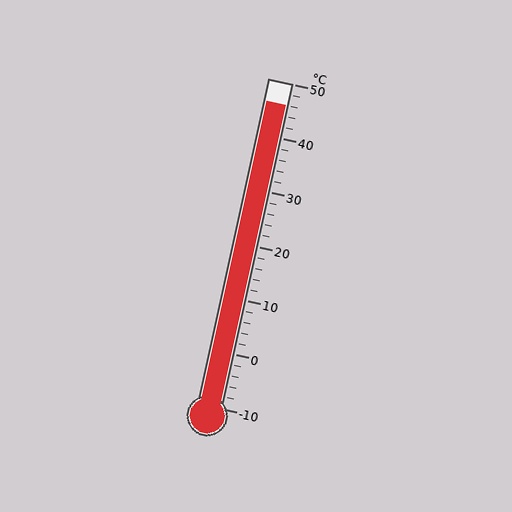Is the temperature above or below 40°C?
The temperature is above 40°C.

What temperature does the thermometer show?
The thermometer shows approximately 46°C.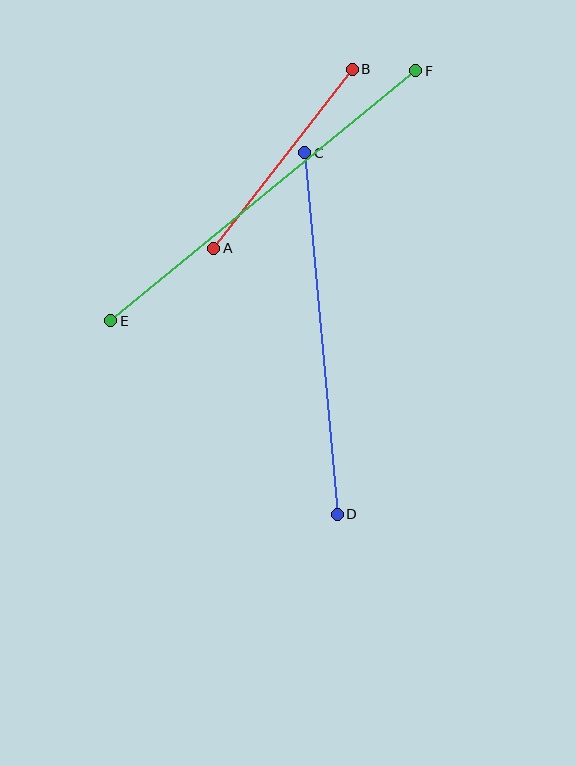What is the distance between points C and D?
The distance is approximately 363 pixels.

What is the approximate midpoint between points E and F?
The midpoint is at approximately (263, 196) pixels.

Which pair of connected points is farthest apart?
Points E and F are farthest apart.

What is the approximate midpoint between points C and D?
The midpoint is at approximately (321, 334) pixels.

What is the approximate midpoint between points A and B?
The midpoint is at approximately (283, 159) pixels.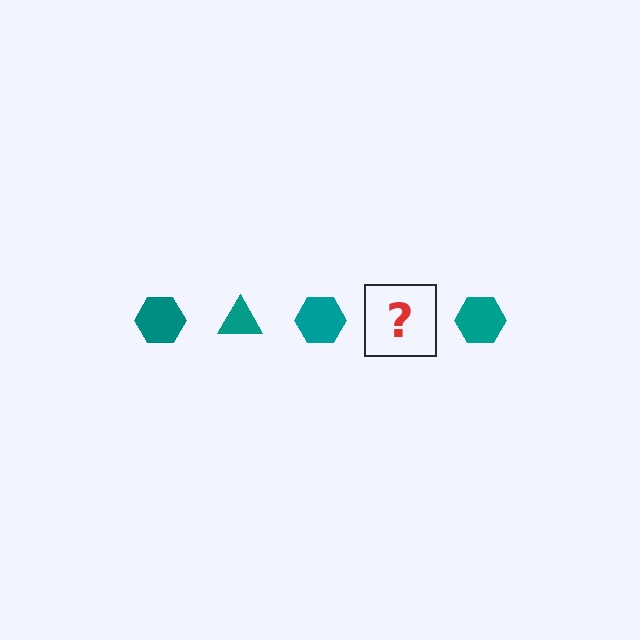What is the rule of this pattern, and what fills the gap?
The rule is that the pattern cycles through hexagon, triangle shapes in teal. The gap should be filled with a teal triangle.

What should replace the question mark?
The question mark should be replaced with a teal triangle.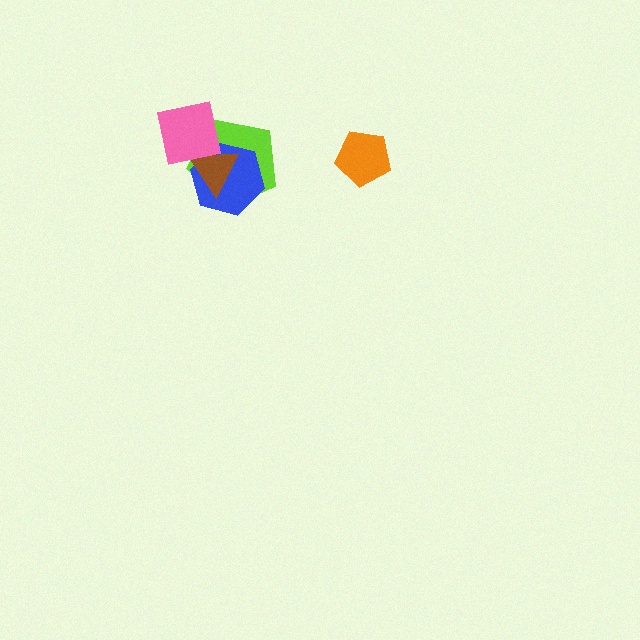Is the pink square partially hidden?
No, no other shape covers it.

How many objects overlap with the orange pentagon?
0 objects overlap with the orange pentagon.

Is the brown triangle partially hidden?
Yes, it is partially covered by another shape.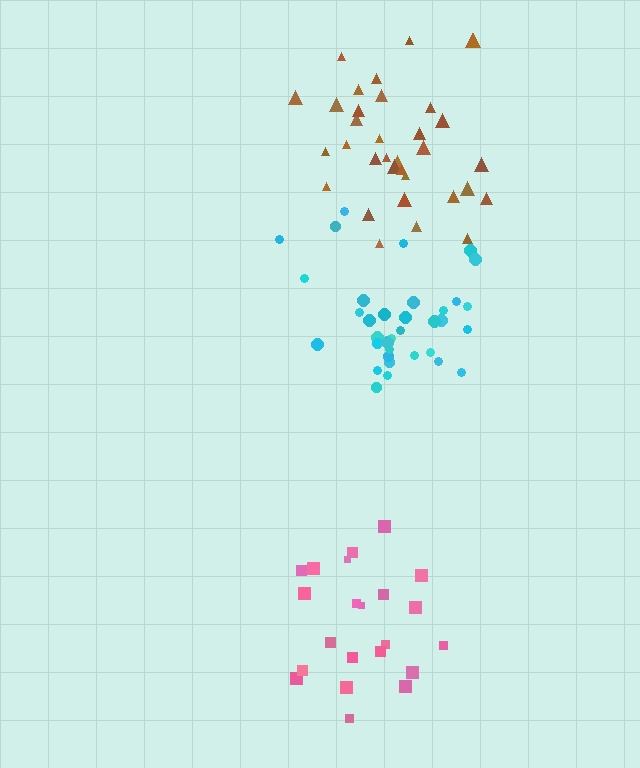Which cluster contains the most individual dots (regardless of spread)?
Cyan (35).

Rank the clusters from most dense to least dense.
cyan, brown, pink.